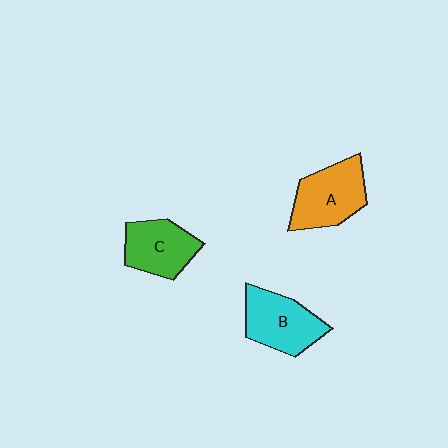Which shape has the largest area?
Shape A (orange).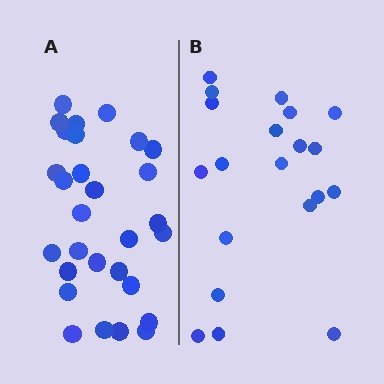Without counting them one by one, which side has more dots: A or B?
Region A (the left region) has more dots.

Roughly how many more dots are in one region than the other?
Region A has roughly 8 or so more dots than region B.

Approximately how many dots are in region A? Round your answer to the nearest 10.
About 30 dots. (The exact count is 29, which rounds to 30.)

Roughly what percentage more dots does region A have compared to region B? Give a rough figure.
About 45% more.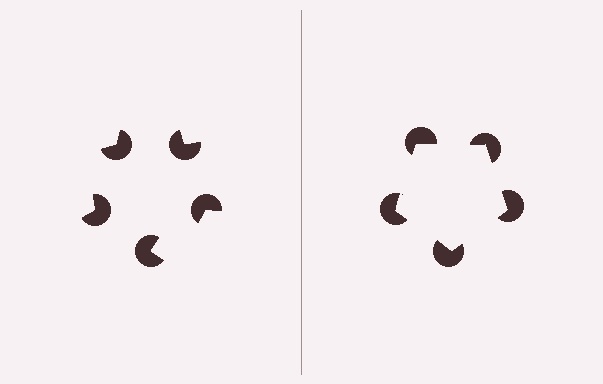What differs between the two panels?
The pac-man discs are positioned identically on both sides; only the wedge orientations differ. On the right they align to a pentagon; on the left they are misaligned.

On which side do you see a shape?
An illusory pentagon appears on the right side. On the left side the wedge cuts are rotated, so no coherent shape forms.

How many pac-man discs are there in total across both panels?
10 — 5 on each side.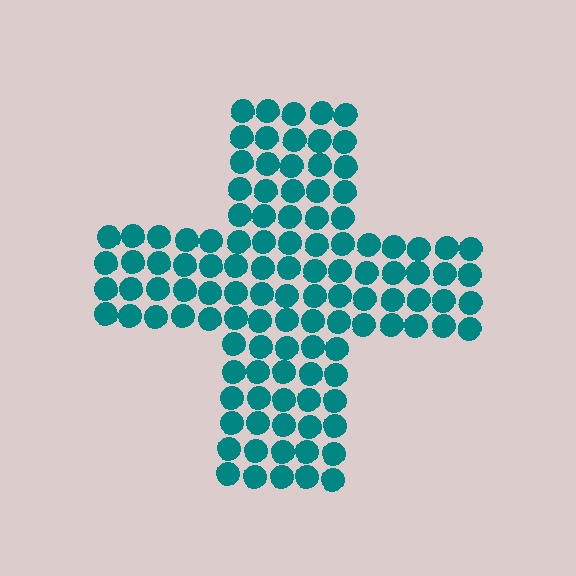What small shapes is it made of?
It is made of small circles.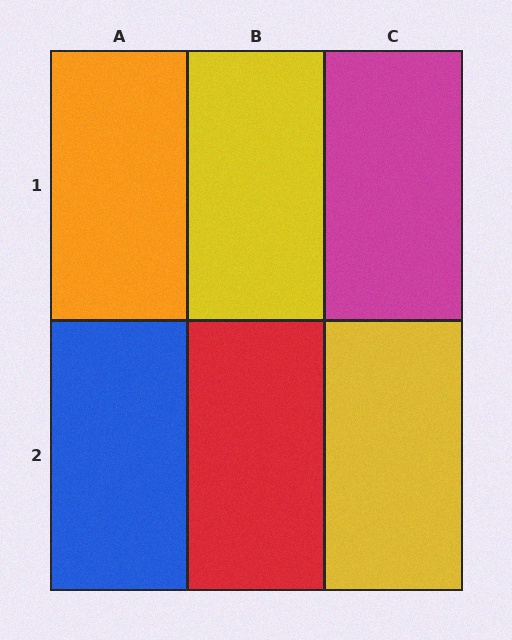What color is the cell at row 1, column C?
Magenta.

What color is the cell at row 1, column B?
Yellow.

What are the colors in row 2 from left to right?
Blue, red, yellow.